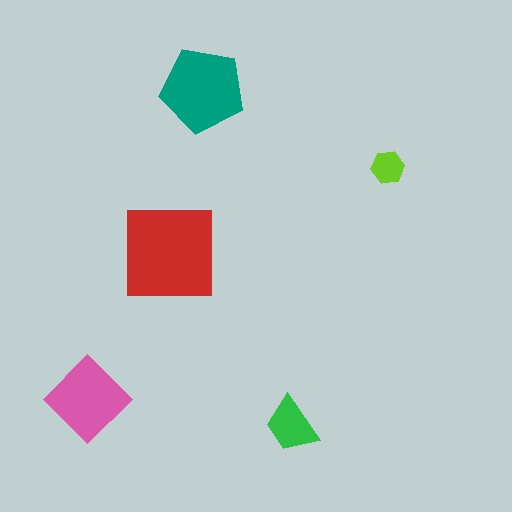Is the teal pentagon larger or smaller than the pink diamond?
Larger.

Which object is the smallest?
The lime hexagon.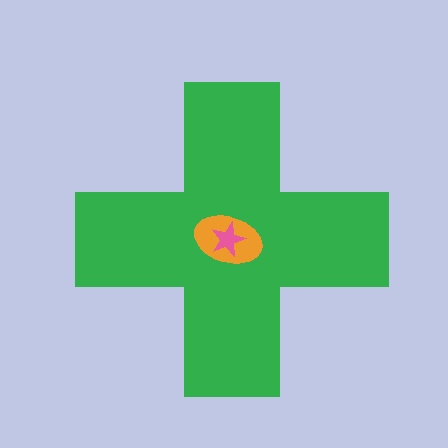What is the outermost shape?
The green cross.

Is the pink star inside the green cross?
Yes.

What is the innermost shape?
The pink star.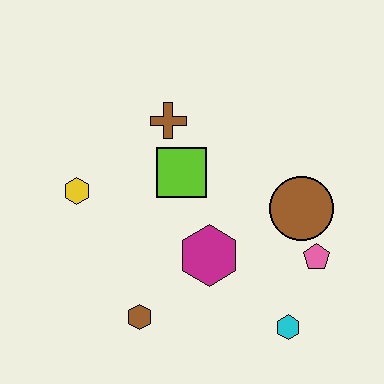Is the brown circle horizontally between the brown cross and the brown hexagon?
No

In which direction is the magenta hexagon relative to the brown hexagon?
The magenta hexagon is to the right of the brown hexagon.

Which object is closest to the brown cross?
The lime square is closest to the brown cross.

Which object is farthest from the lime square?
The cyan hexagon is farthest from the lime square.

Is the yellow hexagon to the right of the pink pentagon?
No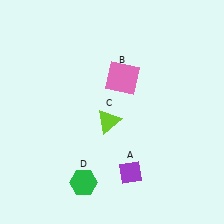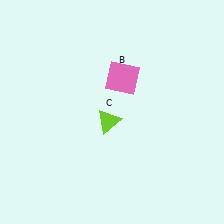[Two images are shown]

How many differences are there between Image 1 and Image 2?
There are 2 differences between the two images.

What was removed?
The purple diamond (A), the green hexagon (D) were removed in Image 2.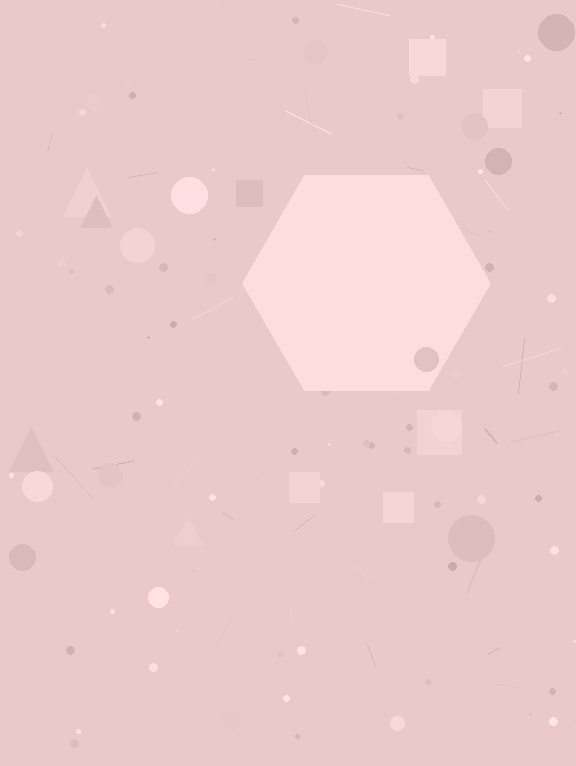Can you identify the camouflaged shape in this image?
The camouflaged shape is a hexagon.